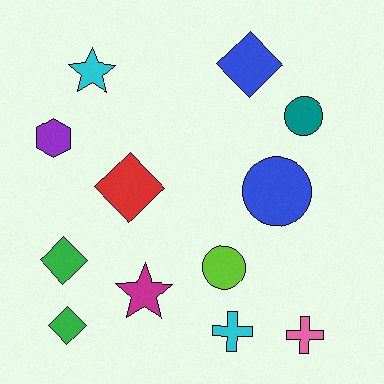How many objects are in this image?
There are 12 objects.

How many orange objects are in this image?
There are no orange objects.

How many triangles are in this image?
There are no triangles.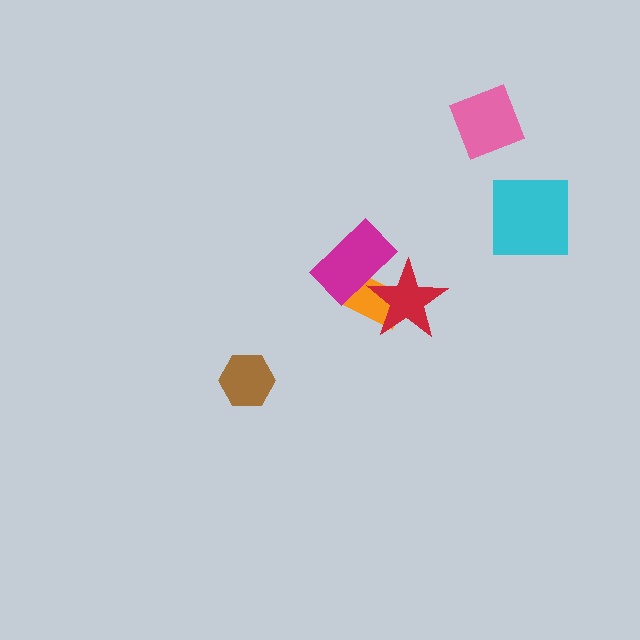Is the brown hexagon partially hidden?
No, no other shape covers it.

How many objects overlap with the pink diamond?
0 objects overlap with the pink diamond.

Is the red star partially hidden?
Yes, it is partially covered by another shape.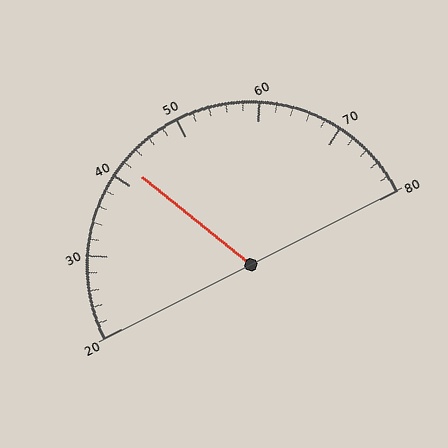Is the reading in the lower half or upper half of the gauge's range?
The reading is in the lower half of the range (20 to 80).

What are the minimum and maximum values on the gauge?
The gauge ranges from 20 to 80.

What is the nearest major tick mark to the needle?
The nearest major tick mark is 40.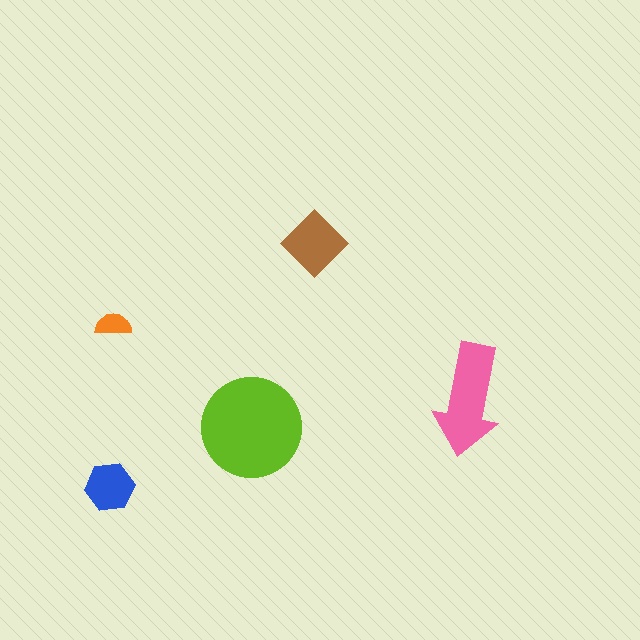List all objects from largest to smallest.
The lime circle, the pink arrow, the brown diamond, the blue hexagon, the orange semicircle.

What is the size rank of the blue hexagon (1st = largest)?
4th.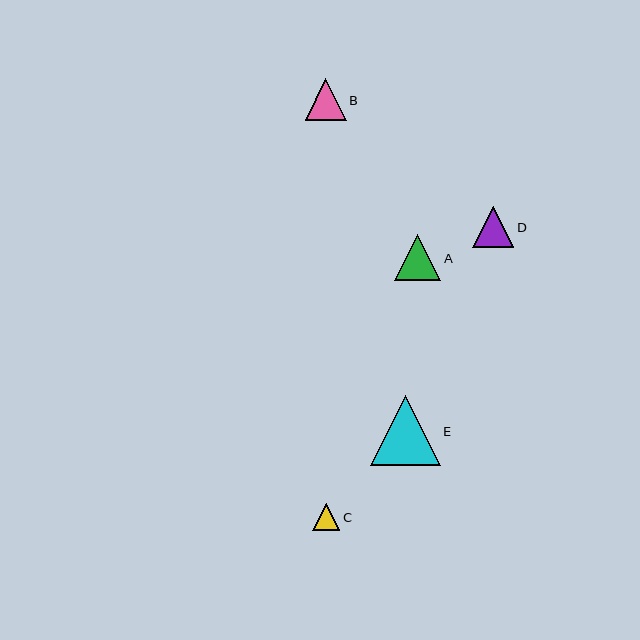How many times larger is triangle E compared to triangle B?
Triangle E is approximately 1.7 times the size of triangle B.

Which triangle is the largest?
Triangle E is the largest with a size of approximately 70 pixels.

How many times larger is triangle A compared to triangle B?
Triangle A is approximately 1.1 times the size of triangle B.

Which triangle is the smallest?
Triangle C is the smallest with a size of approximately 27 pixels.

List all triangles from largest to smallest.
From largest to smallest: E, A, B, D, C.